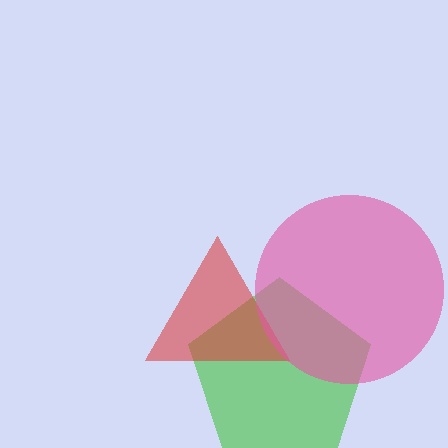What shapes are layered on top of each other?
The layered shapes are: a green pentagon, a red triangle, a pink circle.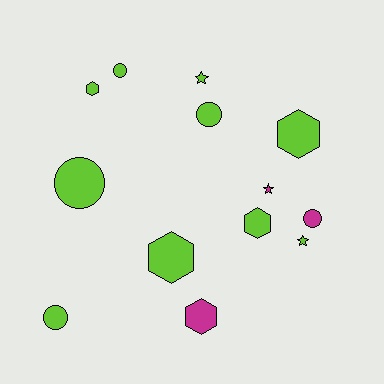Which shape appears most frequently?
Hexagon, with 5 objects.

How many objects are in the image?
There are 13 objects.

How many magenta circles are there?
There is 1 magenta circle.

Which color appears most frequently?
Lime, with 10 objects.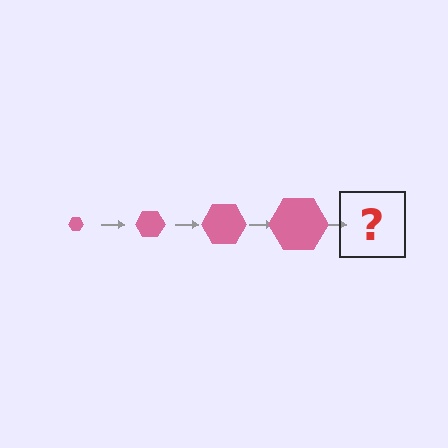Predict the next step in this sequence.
The next step is a pink hexagon, larger than the previous one.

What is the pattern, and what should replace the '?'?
The pattern is that the hexagon gets progressively larger each step. The '?' should be a pink hexagon, larger than the previous one.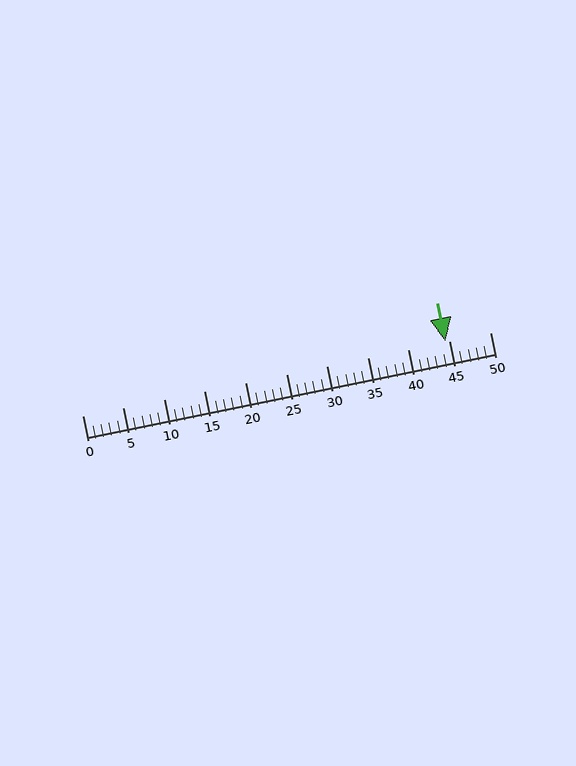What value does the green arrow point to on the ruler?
The green arrow points to approximately 44.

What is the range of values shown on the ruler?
The ruler shows values from 0 to 50.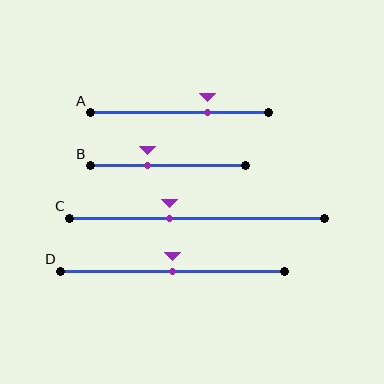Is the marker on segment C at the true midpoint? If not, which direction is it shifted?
No, the marker on segment C is shifted to the left by about 11% of the segment length.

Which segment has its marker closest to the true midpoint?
Segment D has its marker closest to the true midpoint.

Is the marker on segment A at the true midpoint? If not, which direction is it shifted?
No, the marker on segment A is shifted to the right by about 16% of the segment length.